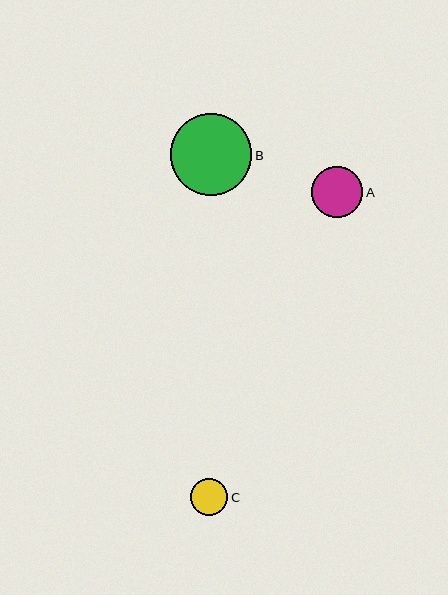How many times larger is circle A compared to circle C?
Circle A is approximately 1.4 times the size of circle C.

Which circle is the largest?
Circle B is the largest with a size of approximately 82 pixels.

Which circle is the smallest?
Circle C is the smallest with a size of approximately 37 pixels.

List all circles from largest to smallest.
From largest to smallest: B, A, C.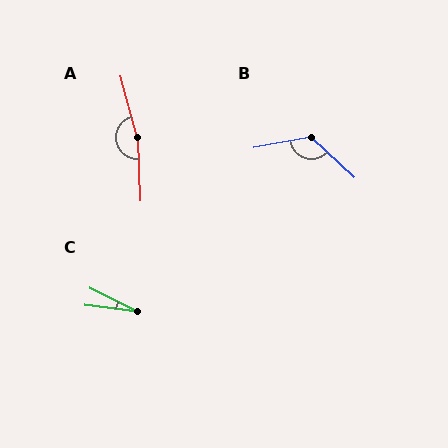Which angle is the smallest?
C, at approximately 20 degrees.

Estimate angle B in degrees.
Approximately 126 degrees.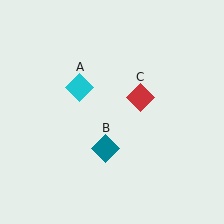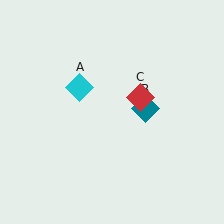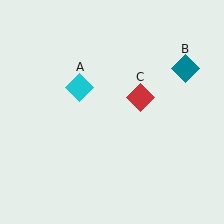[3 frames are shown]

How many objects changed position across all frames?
1 object changed position: teal diamond (object B).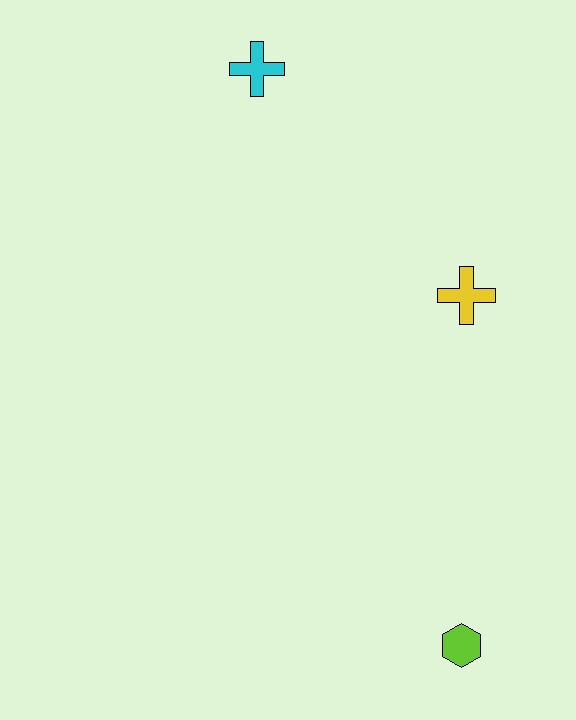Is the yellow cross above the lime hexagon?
Yes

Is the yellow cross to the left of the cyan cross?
No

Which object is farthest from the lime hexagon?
The cyan cross is farthest from the lime hexagon.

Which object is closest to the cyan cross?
The yellow cross is closest to the cyan cross.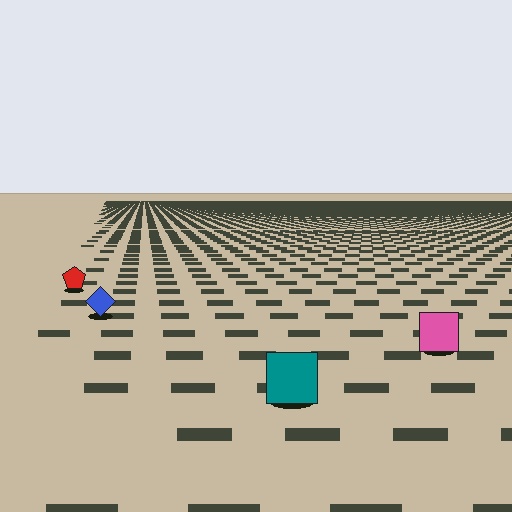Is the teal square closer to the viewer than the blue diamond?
Yes. The teal square is closer — you can tell from the texture gradient: the ground texture is coarser near it.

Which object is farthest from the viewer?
The red pentagon is farthest from the viewer. It appears smaller and the ground texture around it is denser.